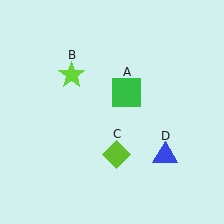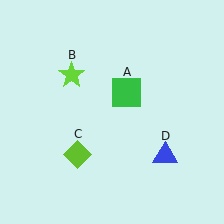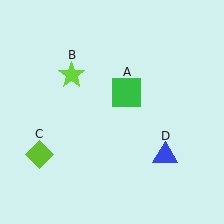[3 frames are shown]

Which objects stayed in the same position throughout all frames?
Green square (object A) and lime star (object B) and blue triangle (object D) remained stationary.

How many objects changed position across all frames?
1 object changed position: lime diamond (object C).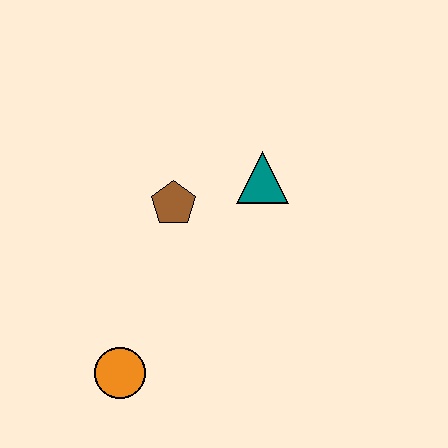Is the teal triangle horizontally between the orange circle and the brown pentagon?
No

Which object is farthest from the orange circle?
The teal triangle is farthest from the orange circle.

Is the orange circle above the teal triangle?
No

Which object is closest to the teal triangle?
The brown pentagon is closest to the teal triangle.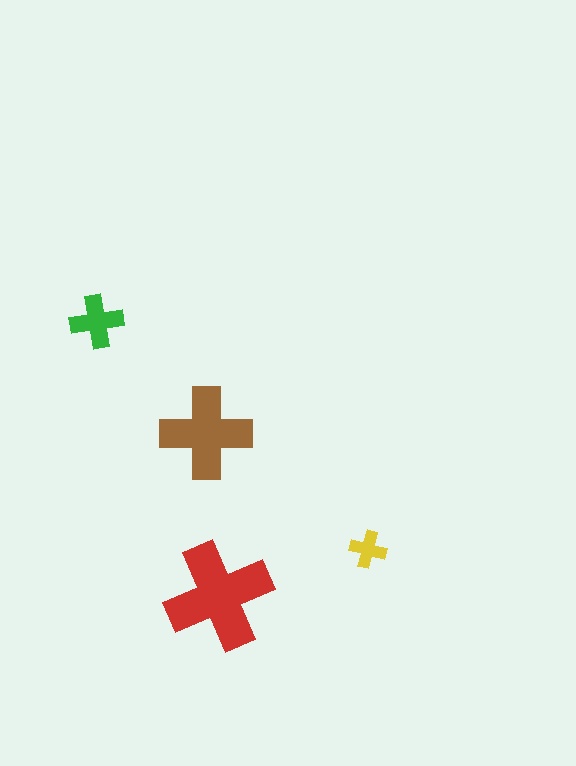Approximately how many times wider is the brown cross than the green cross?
About 1.5 times wider.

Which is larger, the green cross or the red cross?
The red one.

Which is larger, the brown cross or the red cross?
The red one.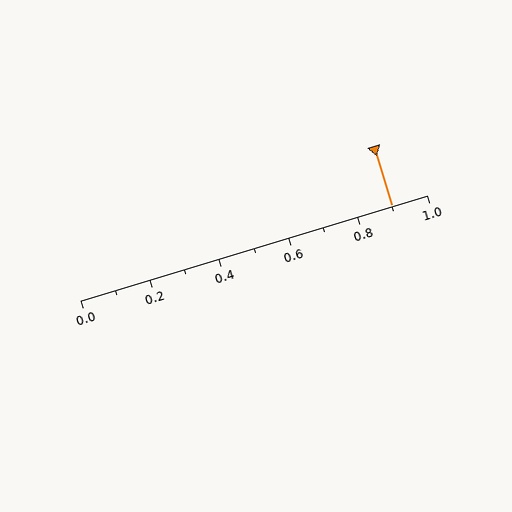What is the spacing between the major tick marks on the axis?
The major ticks are spaced 0.2 apart.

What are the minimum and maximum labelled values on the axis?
The axis runs from 0.0 to 1.0.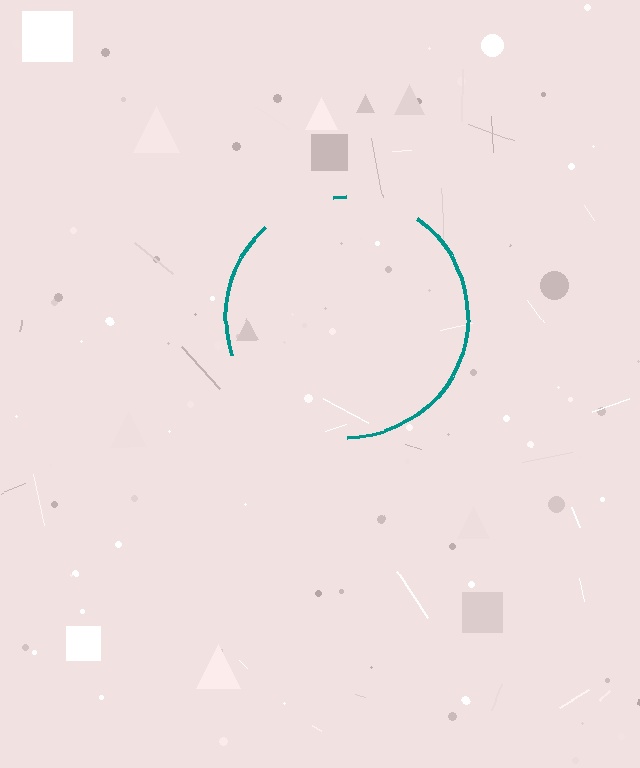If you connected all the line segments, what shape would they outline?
They would outline a circle.